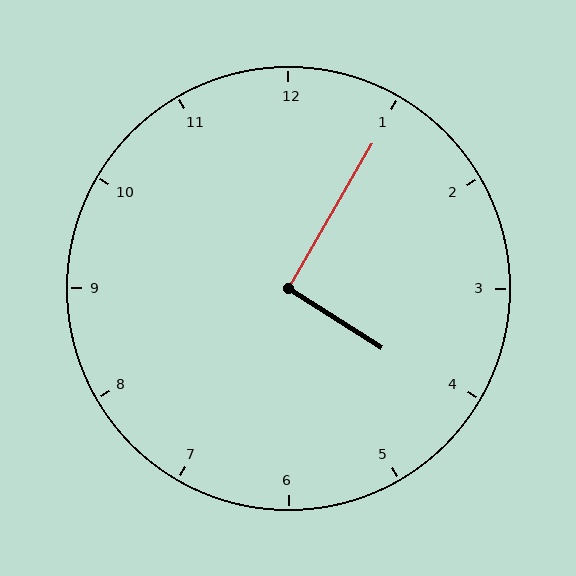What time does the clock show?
4:05.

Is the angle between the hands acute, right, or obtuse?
It is right.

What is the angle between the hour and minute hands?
Approximately 92 degrees.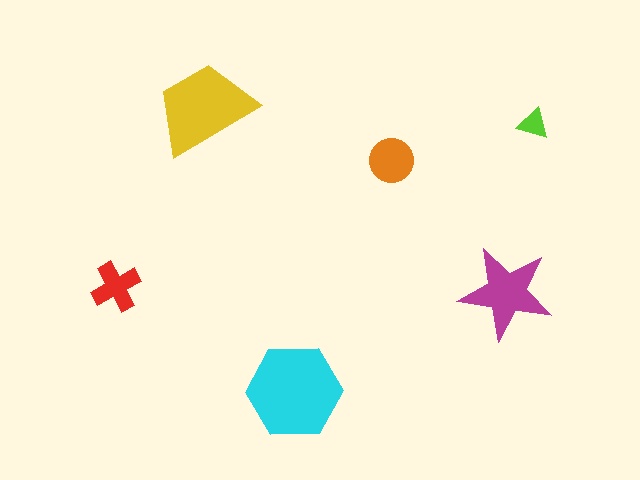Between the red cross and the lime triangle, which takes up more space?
The red cross.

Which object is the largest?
The cyan hexagon.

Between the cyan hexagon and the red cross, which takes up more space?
The cyan hexagon.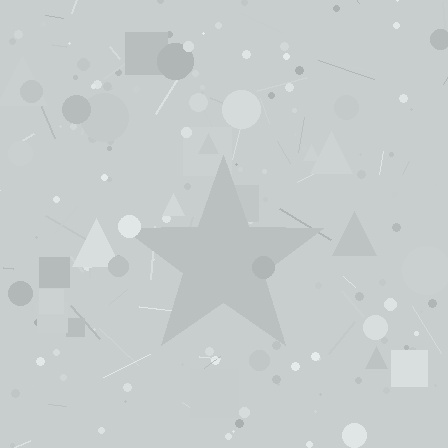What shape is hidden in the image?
A star is hidden in the image.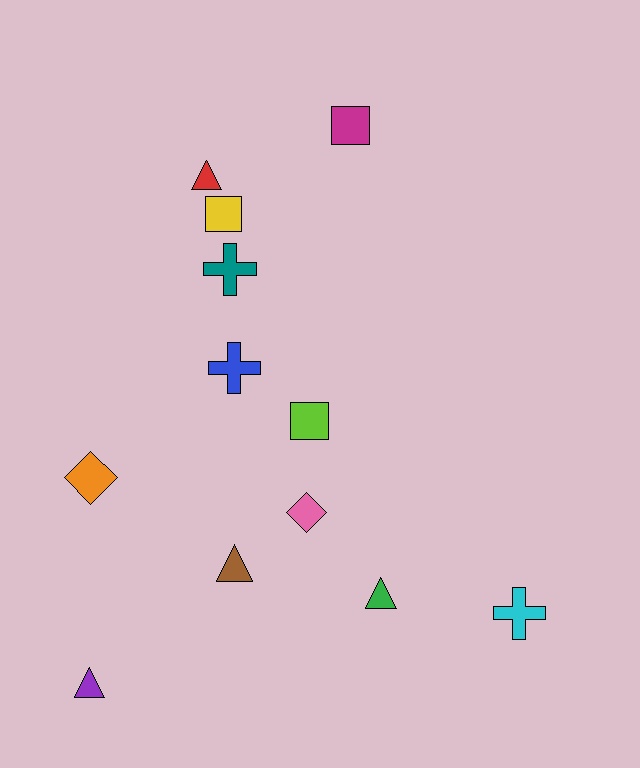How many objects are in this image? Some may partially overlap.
There are 12 objects.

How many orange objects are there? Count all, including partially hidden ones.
There is 1 orange object.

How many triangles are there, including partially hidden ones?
There are 4 triangles.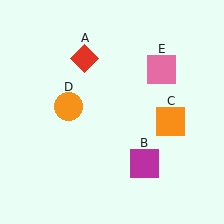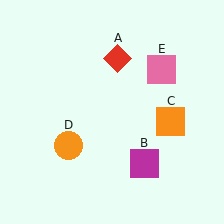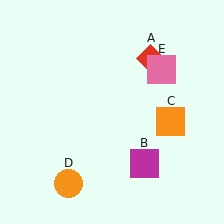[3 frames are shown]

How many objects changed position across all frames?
2 objects changed position: red diamond (object A), orange circle (object D).